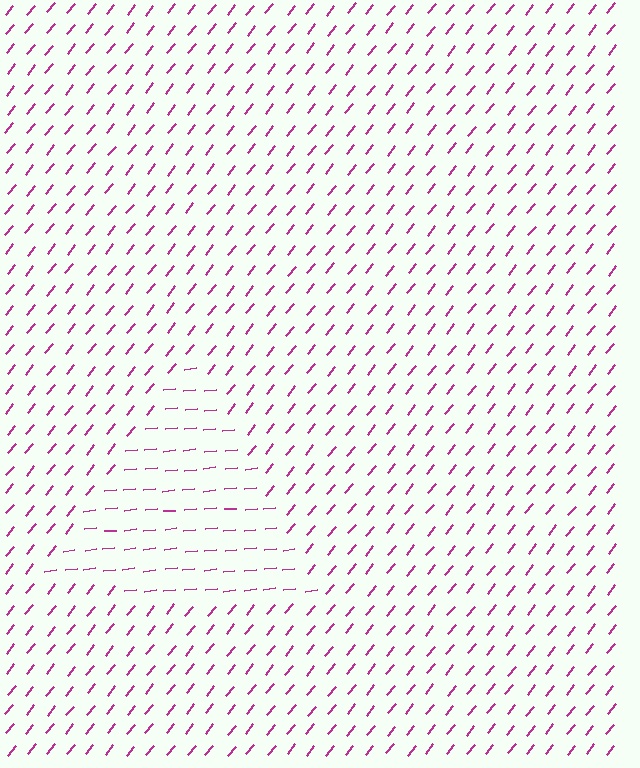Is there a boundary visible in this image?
Yes, there is a texture boundary formed by a change in line orientation.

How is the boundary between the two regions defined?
The boundary is defined purely by a change in line orientation (approximately 45 degrees difference). All lines are the same color and thickness.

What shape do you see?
I see a triangle.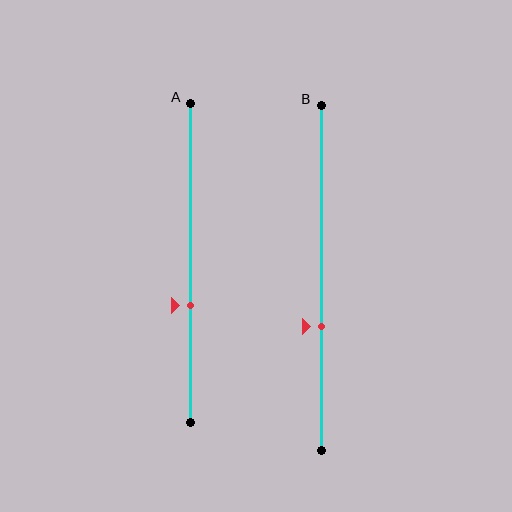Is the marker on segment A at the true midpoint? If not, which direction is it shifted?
No, the marker on segment A is shifted downward by about 13% of the segment length.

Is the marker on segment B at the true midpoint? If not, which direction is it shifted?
No, the marker on segment B is shifted downward by about 14% of the segment length.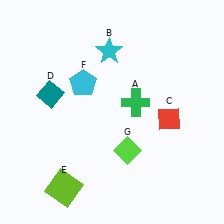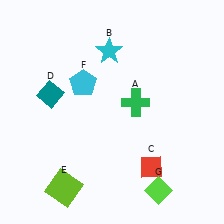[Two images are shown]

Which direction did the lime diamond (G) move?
The lime diamond (G) moved down.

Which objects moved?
The objects that moved are: the red diamond (C), the lime diamond (G).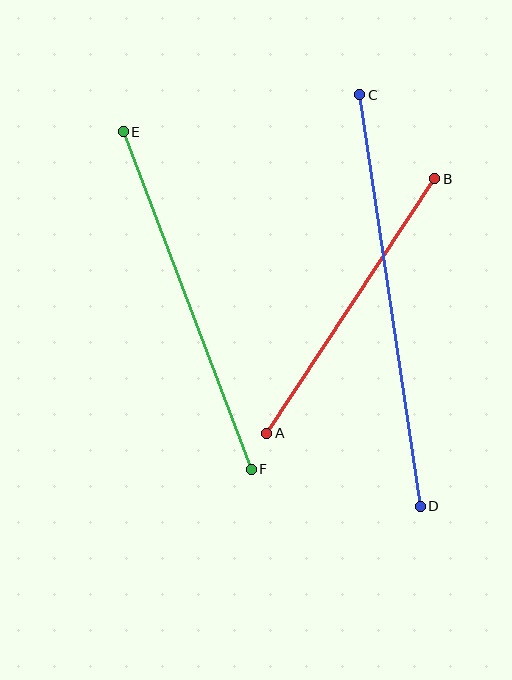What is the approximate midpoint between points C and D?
The midpoint is at approximately (390, 301) pixels.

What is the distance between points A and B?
The distance is approximately 305 pixels.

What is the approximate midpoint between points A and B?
The midpoint is at approximately (351, 306) pixels.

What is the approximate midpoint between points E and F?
The midpoint is at approximately (187, 300) pixels.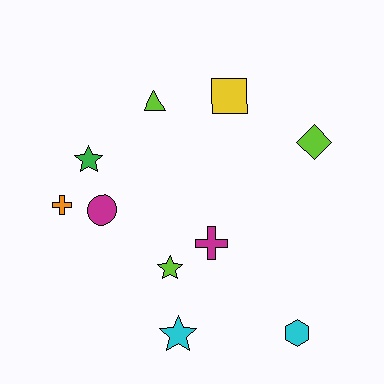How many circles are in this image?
There is 1 circle.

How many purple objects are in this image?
There are no purple objects.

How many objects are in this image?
There are 10 objects.